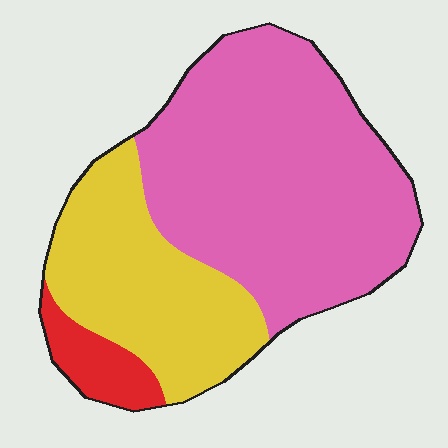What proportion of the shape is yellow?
Yellow covers roughly 30% of the shape.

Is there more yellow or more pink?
Pink.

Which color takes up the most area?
Pink, at roughly 60%.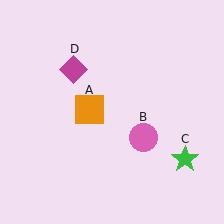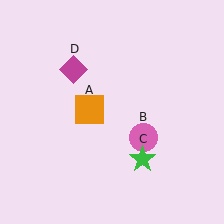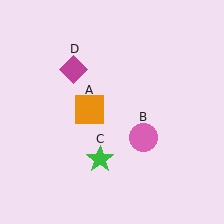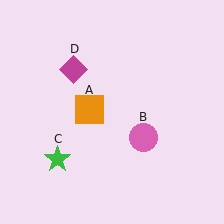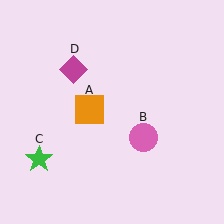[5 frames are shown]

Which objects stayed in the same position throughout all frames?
Orange square (object A) and pink circle (object B) and magenta diamond (object D) remained stationary.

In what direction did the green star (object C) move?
The green star (object C) moved left.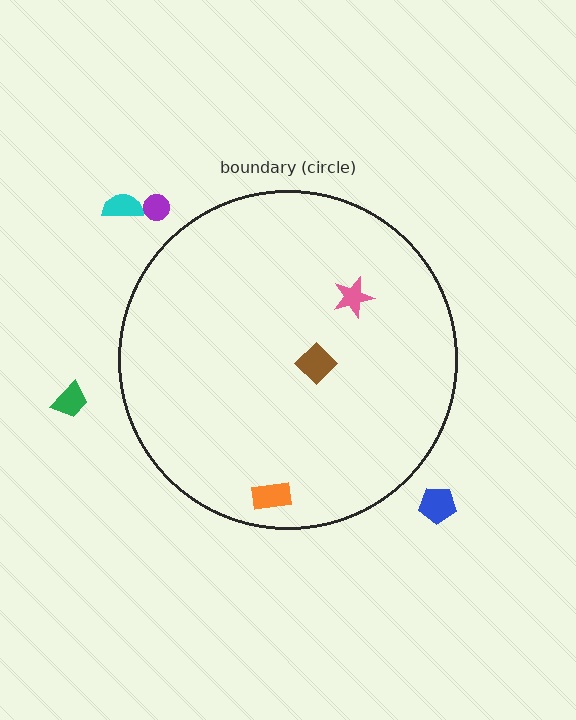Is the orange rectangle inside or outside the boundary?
Inside.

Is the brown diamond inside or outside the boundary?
Inside.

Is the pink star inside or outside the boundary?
Inside.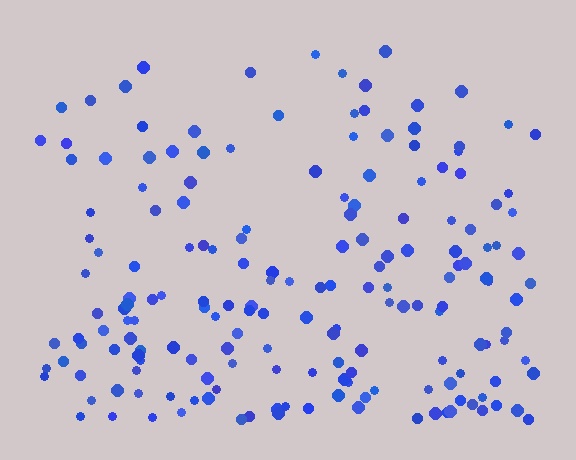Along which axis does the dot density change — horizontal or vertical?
Vertical.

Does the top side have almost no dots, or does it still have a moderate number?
Still a moderate number, just noticeably fewer than the bottom.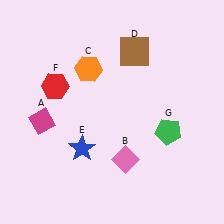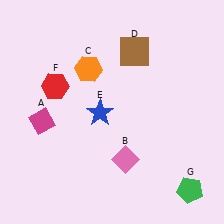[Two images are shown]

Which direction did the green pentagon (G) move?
The green pentagon (G) moved down.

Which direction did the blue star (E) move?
The blue star (E) moved up.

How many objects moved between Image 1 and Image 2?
2 objects moved between the two images.